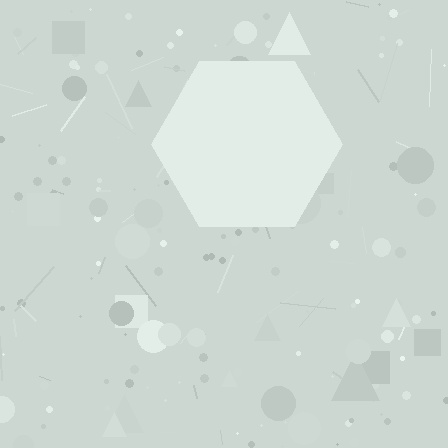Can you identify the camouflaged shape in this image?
The camouflaged shape is a hexagon.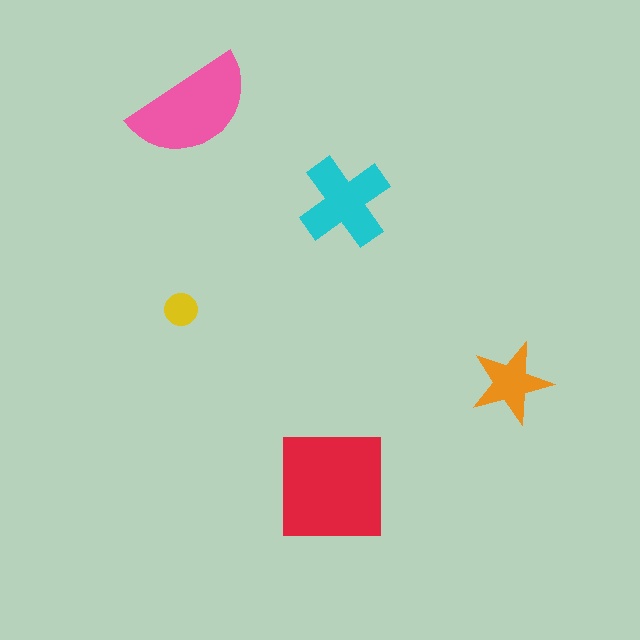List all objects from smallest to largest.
The yellow circle, the orange star, the cyan cross, the pink semicircle, the red square.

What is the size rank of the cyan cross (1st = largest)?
3rd.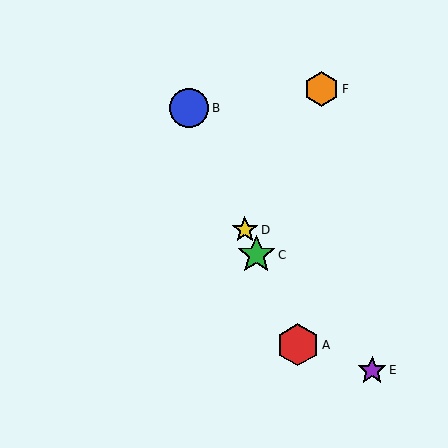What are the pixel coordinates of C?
Object C is at (256, 255).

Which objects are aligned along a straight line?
Objects A, B, C, D are aligned along a straight line.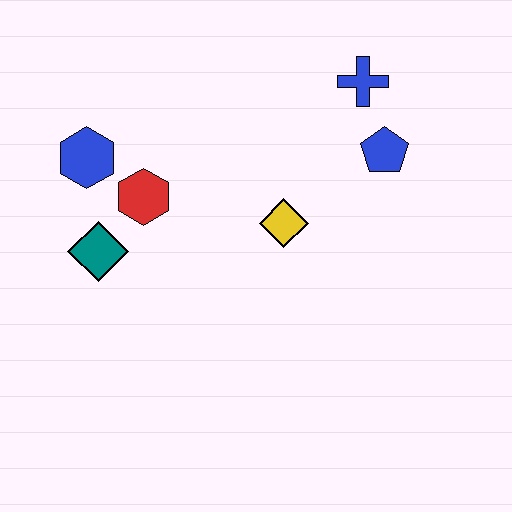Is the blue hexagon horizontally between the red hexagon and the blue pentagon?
No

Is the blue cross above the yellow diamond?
Yes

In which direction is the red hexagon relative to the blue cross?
The red hexagon is to the left of the blue cross.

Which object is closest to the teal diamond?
The red hexagon is closest to the teal diamond.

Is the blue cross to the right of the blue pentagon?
No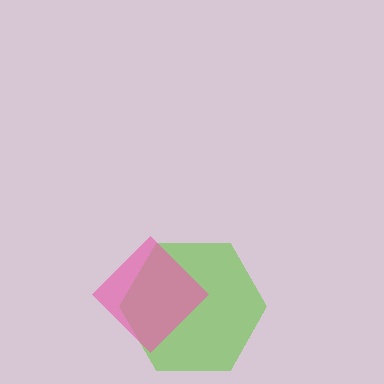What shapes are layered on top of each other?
The layered shapes are: a lime hexagon, a pink diamond.